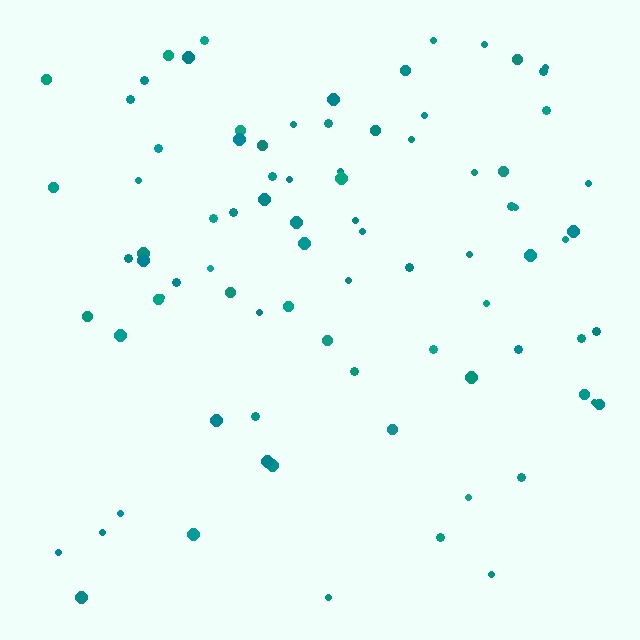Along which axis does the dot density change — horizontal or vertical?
Vertical.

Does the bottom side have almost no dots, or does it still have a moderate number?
Still a moderate number, just noticeably fewer than the top.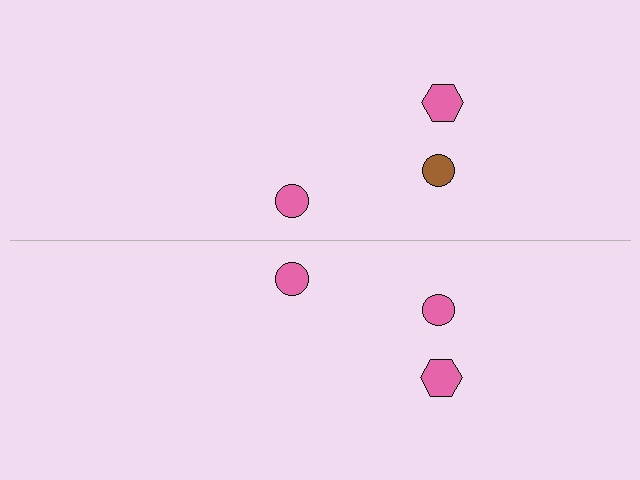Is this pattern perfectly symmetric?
No, the pattern is not perfectly symmetric. The pink circle on the bottom side breaks the symmetry — its mirror counterpart is brown.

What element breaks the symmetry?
The pink circle on the bottom side breaks the symmetry — its mirror counterpart is brown.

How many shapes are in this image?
There are 6 shapes in this image.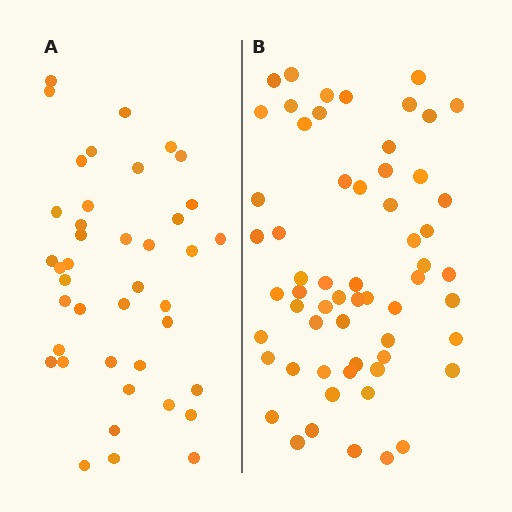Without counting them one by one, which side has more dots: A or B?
Region B (the right region) has more dots.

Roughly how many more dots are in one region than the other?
Region B has approximately 20 more dots than region A.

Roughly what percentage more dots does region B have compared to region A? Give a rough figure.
About 45% more.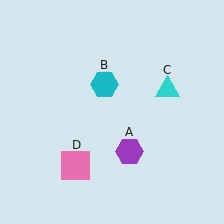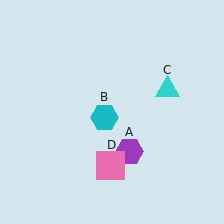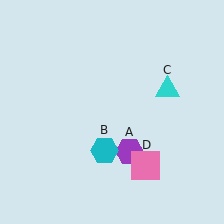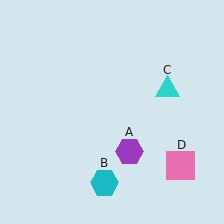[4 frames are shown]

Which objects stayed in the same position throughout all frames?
Purple hexagon (object A) and cyan triangle (object C) remained stationary.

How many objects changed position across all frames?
2 objects changed position: cyan hexagon (object B), pink square (object D).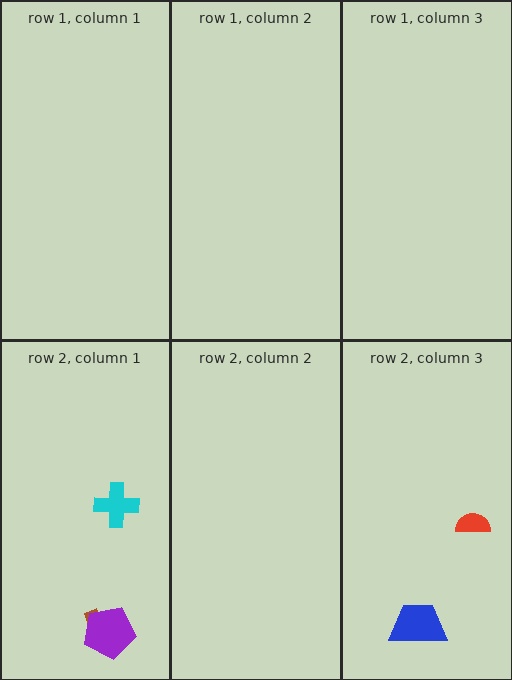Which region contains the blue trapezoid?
The row 2, column 3 region.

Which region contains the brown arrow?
The row 2, column 1 region.